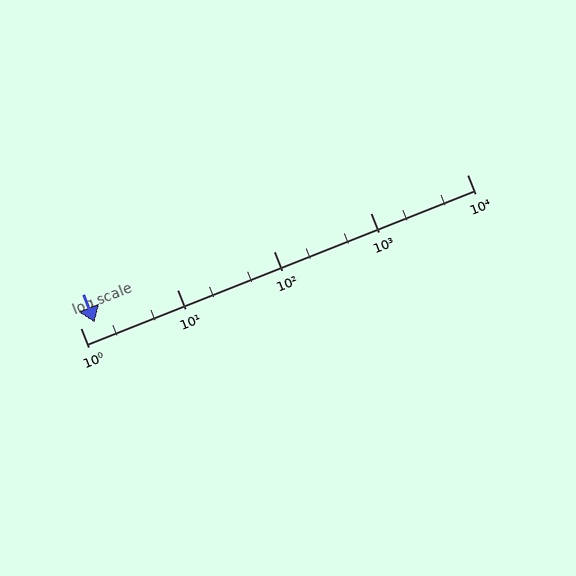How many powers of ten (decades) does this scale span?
The scale spans 4 decades, from 1 to 10000.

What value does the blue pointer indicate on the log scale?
The pointer indicates approximately 1.4.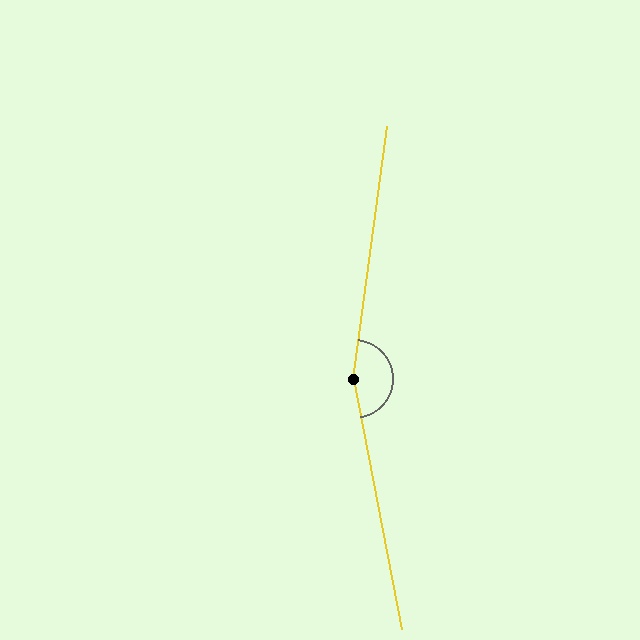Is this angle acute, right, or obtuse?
It is obtuse.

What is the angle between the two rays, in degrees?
Approximately 162 degrees.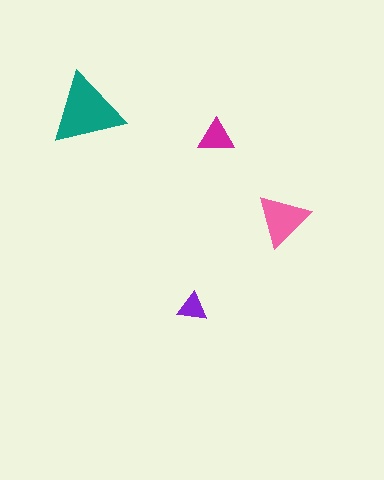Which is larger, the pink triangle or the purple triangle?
The pink one.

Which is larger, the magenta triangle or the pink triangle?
The pink one.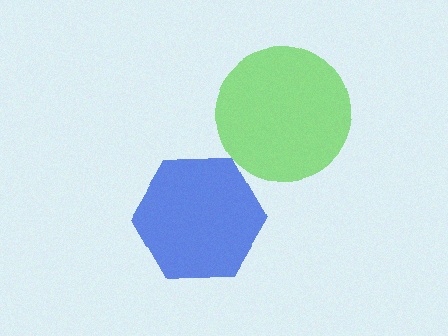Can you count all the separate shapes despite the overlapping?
Yes, there are 2 separate shapes.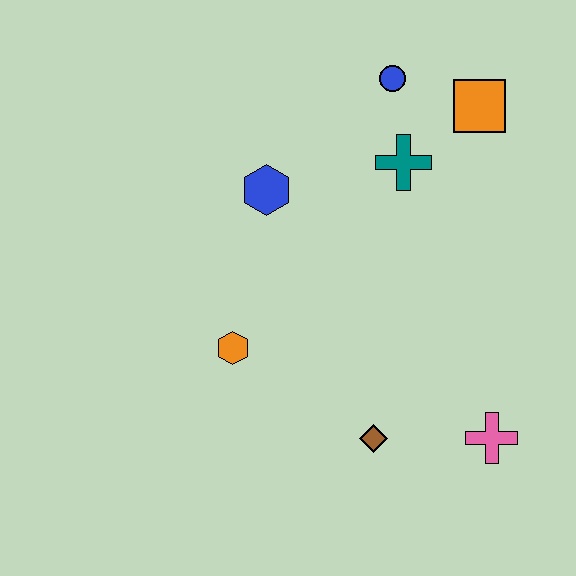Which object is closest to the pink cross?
The brown diamond is closest to the pink cross.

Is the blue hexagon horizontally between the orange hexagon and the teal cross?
Yes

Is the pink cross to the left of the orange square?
No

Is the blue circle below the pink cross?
No